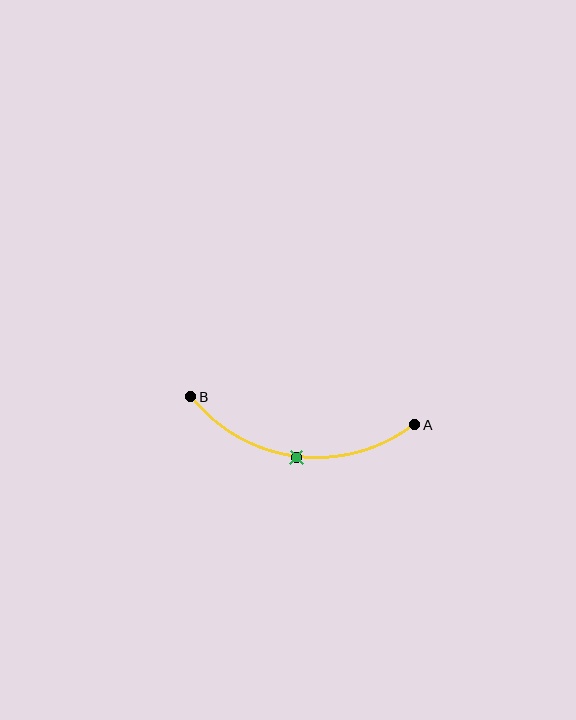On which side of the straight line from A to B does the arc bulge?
The arc bulges below the straight line connecting A and B.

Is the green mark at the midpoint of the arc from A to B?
Yes. The green mark lies on the arc at equal arc-length from both A and B — it is the arc midpoint.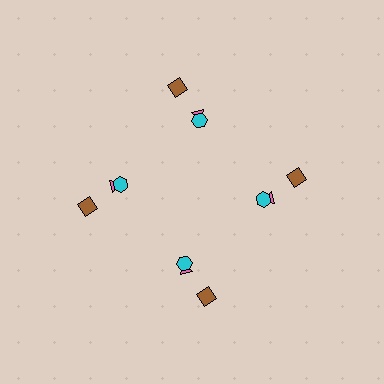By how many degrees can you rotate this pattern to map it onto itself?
The pattern maps onto itself every 90 degrees of rotation.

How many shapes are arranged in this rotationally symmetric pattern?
There are 12 shapes, arranged in 4 groups of 3.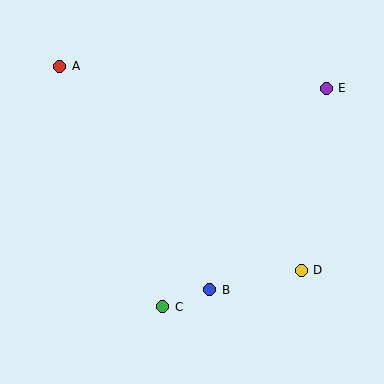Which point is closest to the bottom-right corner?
Point D is closest to the bottom-right corner.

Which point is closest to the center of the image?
Point B at (210, 290) is closest to the center.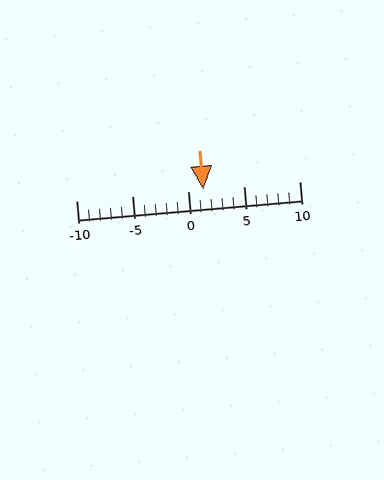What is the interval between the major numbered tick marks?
The major tick marks are spaced 5 units apart.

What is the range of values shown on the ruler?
The ruler shows values from -10 to 10.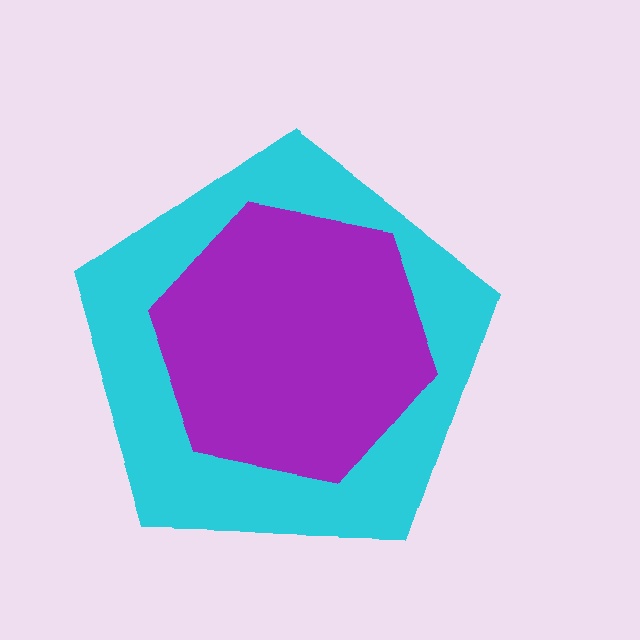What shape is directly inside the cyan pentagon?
The purple hexagon.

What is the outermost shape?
The cyan pentagon.